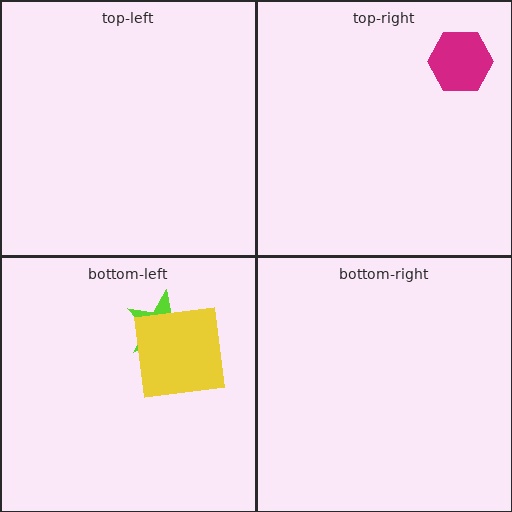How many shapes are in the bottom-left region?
2.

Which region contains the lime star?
The bottom-left region.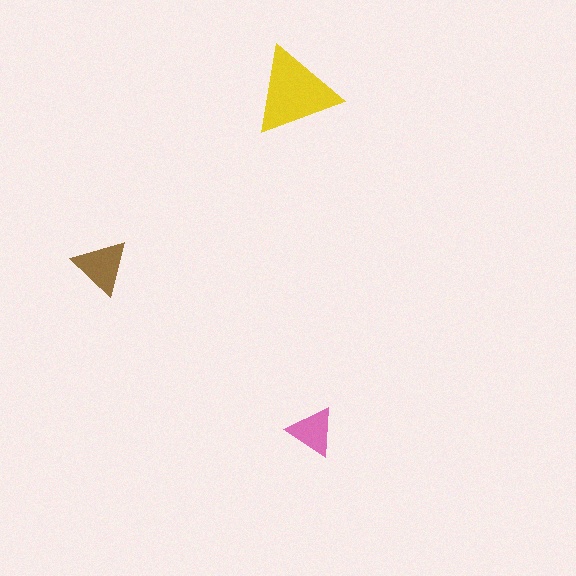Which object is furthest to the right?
The pink triangle is rightmost.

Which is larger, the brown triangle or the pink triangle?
The brown one.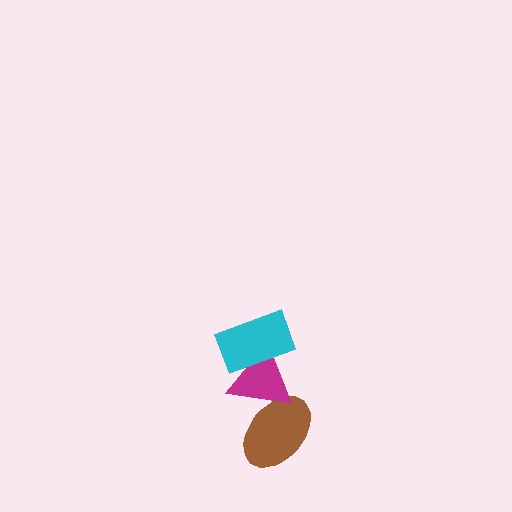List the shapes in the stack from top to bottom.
From top to bottom: the cyan rectangle, the magenta triangle, the brown ellipse.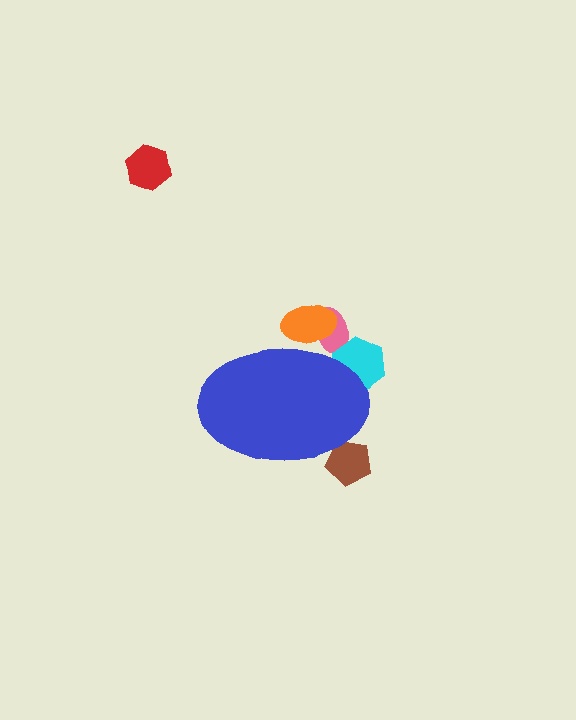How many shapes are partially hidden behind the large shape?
4 shapes are partially hidden.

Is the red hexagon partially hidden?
No, the red hexagon is fully visible.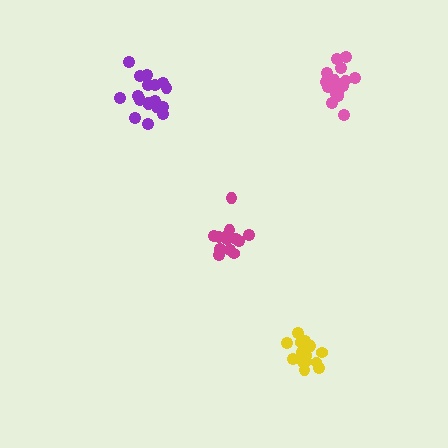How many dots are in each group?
Group 1: 17 dots, Group 2: 19 dots, Group 3: 18 dots, Group 4: 13 dots (67 total).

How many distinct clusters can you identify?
There are 4 distinct clusters.